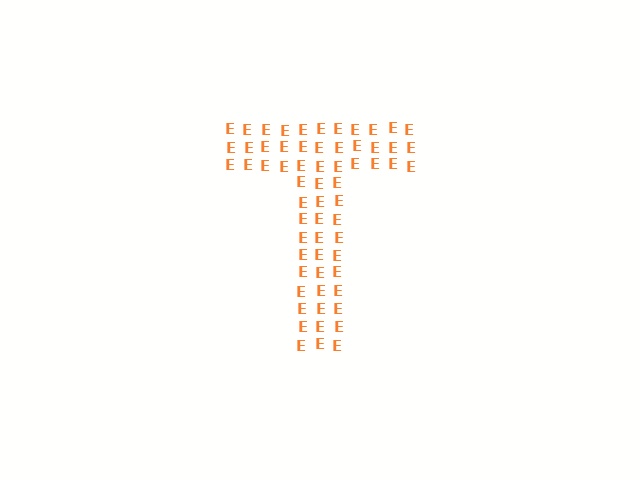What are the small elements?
The small elements are letter E's.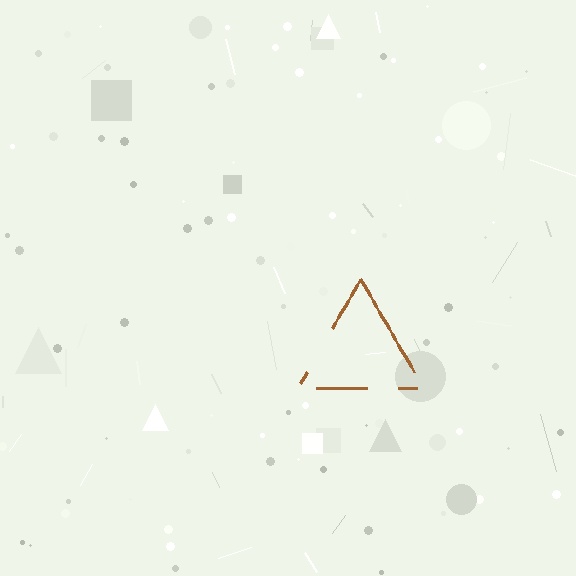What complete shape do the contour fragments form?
The contour fragments form a triangle.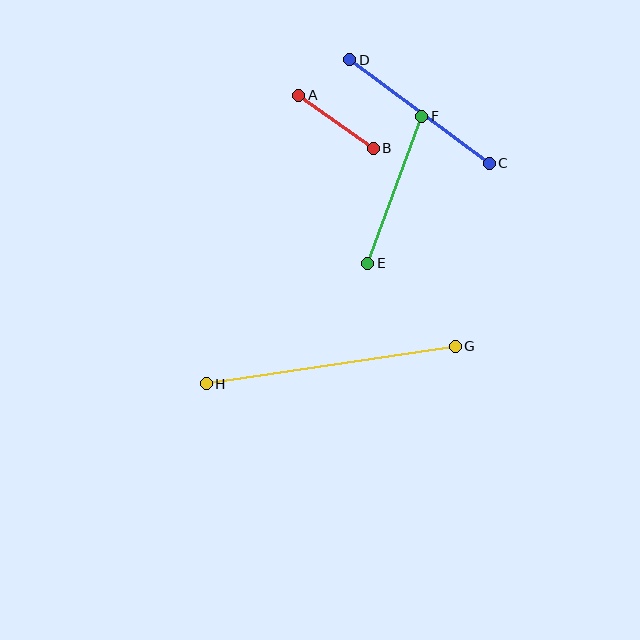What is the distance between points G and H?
The distance is approximately 252 pixels.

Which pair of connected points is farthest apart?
Points G and H are farthest apart.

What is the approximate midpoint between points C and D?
The midpoint is at approximately (420, 112) pixels.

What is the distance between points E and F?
The distance is approximately 157 pixels.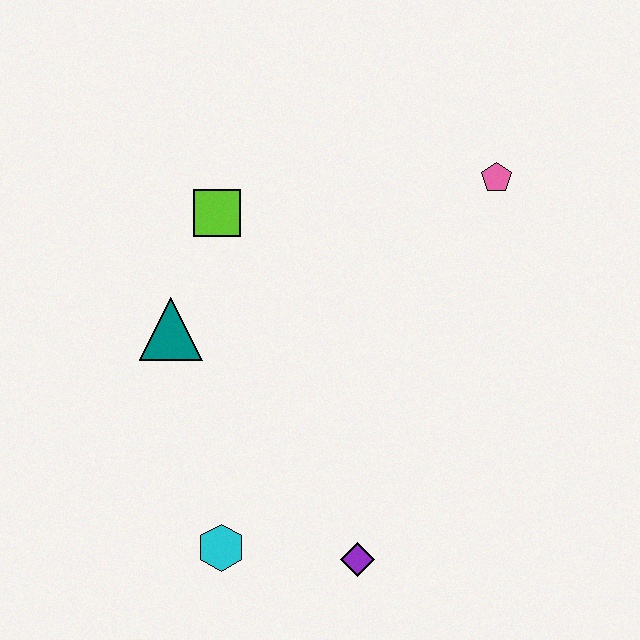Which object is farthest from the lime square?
The purple diamond is farthest from the lime square.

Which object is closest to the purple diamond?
The cyan hexagon is closest to the purple diamond.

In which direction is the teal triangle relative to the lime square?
The teal triangle is below the lime square.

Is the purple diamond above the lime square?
No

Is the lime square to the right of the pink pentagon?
No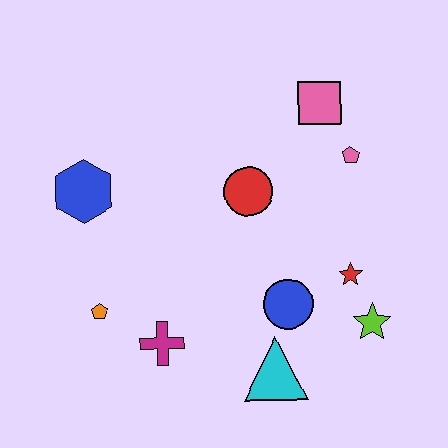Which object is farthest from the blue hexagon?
The lime star is farthest from the blue hexagon.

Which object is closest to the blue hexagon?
The orange pentagon is closest to the blue hexagon.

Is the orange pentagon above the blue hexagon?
No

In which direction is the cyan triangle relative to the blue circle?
The cyan triangle is below the blue circle.